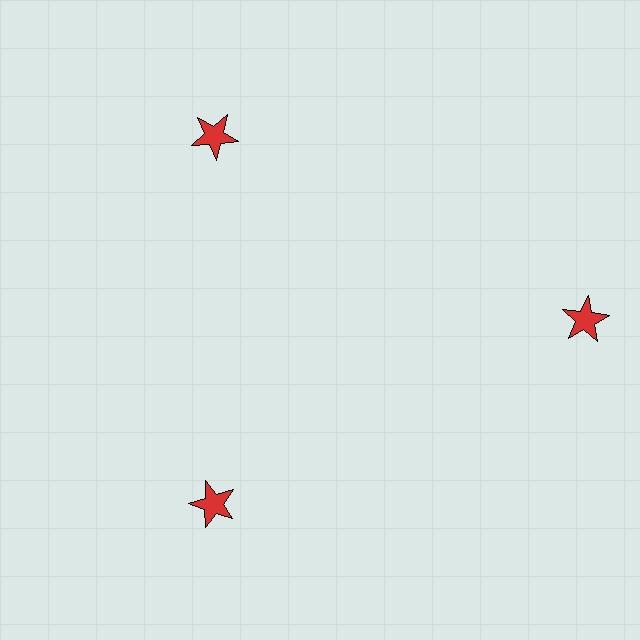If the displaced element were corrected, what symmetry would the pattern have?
It would have 3-fold rotational symmetry — the pattern would map onto itself every 120 degrees.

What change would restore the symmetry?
The symmetry would be restored by moving it inward, back onto the ring so that all 3 stars sit at equal angles and equal distance from the center.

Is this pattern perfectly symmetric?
No. The 3 red stars are arranged in a ring, but one element near the 3 o'clock position is pushed outward from the center, breaking the 3-fold rotational symmetry.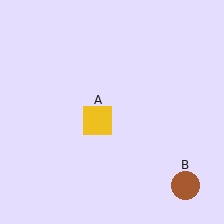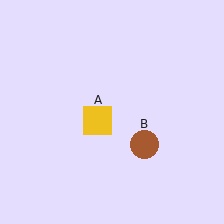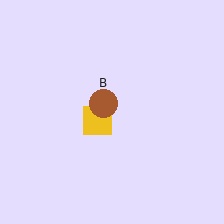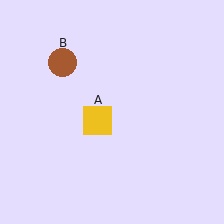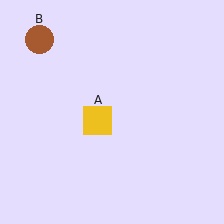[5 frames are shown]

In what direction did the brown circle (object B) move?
The brown circle (object B) moved up and to the left.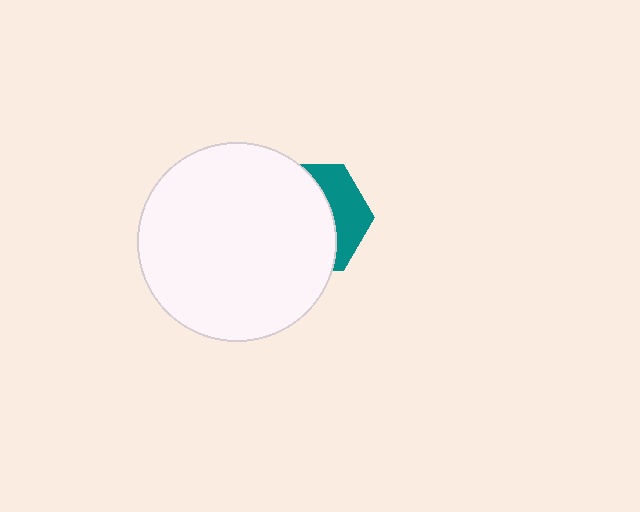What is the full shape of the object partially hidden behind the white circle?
The partially hidden object is a teal hexagon.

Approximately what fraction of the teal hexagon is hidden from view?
Roughly 67% of the teal hexagon is hidden behind the white circle.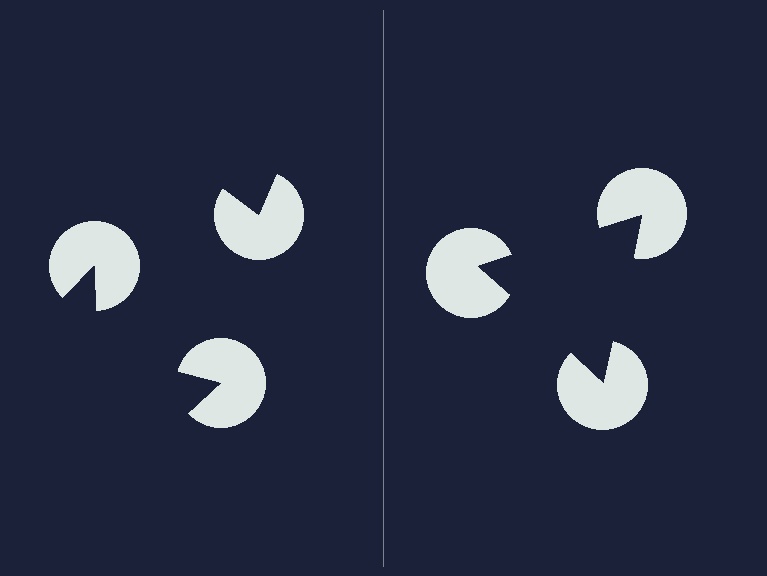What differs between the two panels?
The pac-man discs are positioned identically on both sides; only the wedge orientations differ. On the right they align to a triangle; on the left they are misaligned.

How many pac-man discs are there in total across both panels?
6 — 3 on each side.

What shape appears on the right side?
An illusory triangle.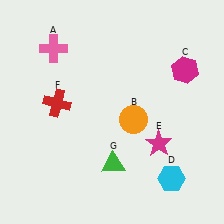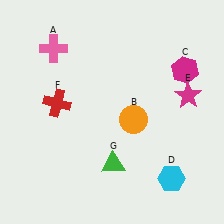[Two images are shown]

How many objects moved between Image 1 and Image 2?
1 object moved between the two images.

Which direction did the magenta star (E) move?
The magenta star (E) moved up.